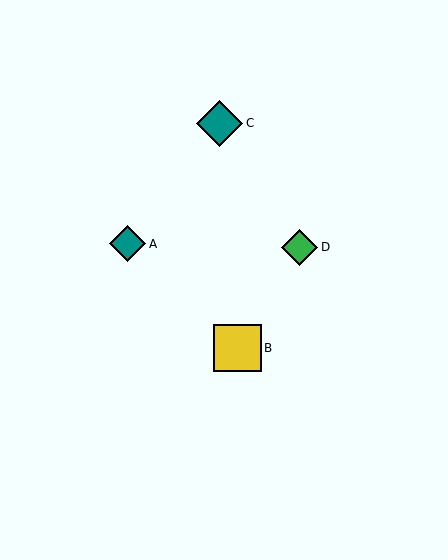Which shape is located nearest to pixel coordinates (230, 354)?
The yellow square (labeled B) at (237, 348) is nearest to that location.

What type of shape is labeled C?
Shape C is a teal diamond.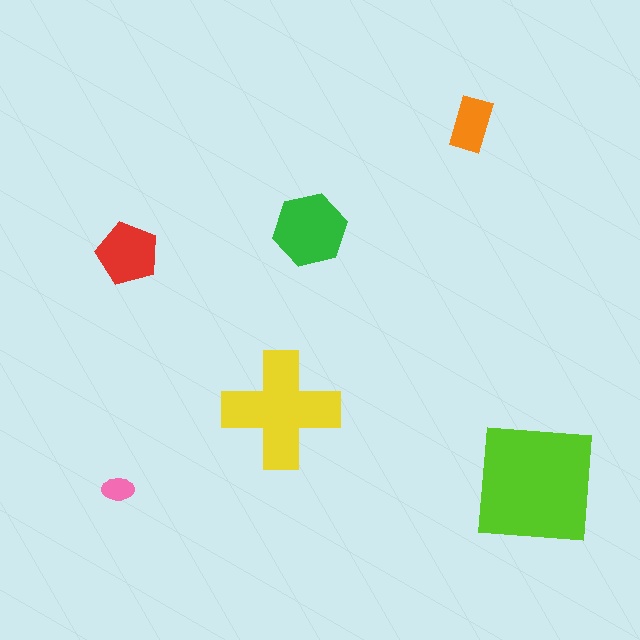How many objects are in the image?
There are 6 objects in the image.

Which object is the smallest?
The pink ellipse.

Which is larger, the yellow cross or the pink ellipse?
The yellow cross.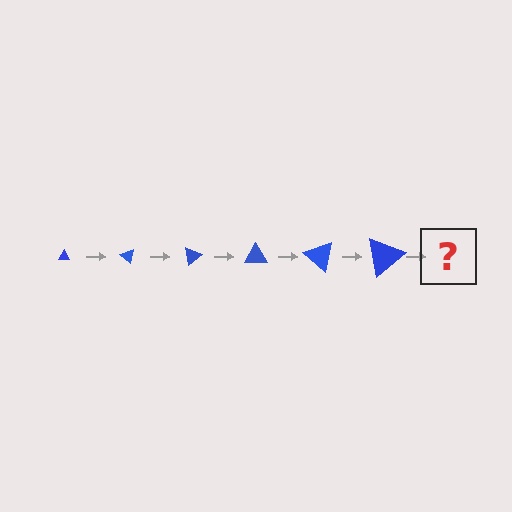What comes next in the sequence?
The next element should be a triangle, larger than the previous one and rotated 240 degrees from the start.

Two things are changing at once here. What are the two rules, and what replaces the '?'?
The two rules are that the triangle grows larger each step and it rotates 40 degrees each step. The '?' should be a triangle, larger than the previous one and rotated 240 degrees from the start.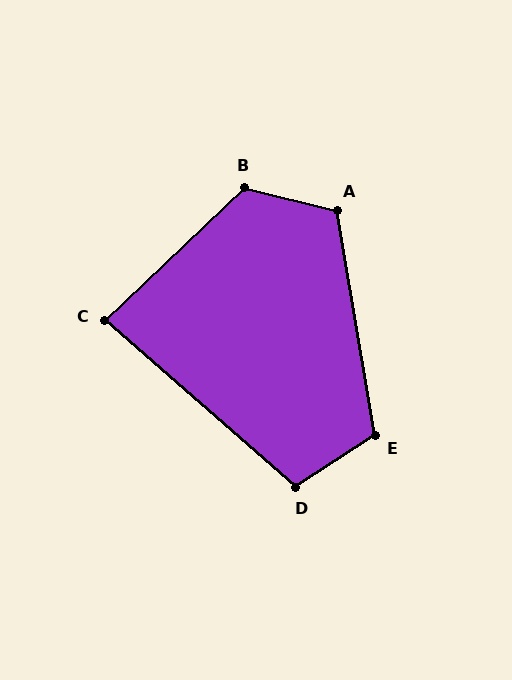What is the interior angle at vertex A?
Approximately 114 degrees (obtuse).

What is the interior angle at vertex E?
Approximately 114 degrees (obtuse).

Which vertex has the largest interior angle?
B, at approximately 123 degrees.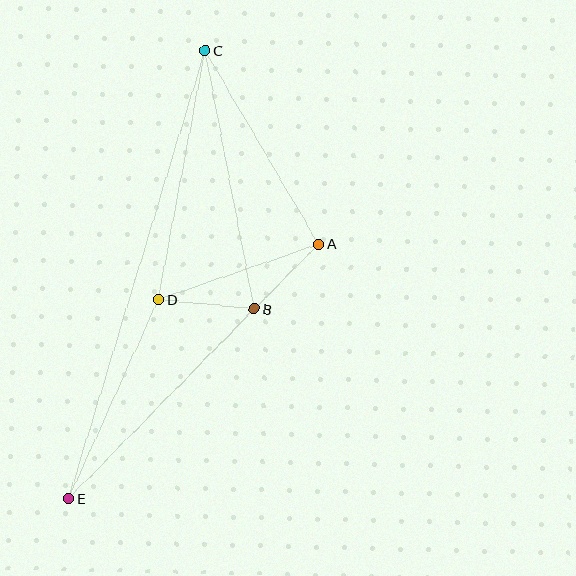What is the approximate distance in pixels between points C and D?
The distance between C and D is approximately 253 pixels.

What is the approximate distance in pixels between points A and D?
The distance between A and D is approximately 170 pixels.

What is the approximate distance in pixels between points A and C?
The distance between A and C is approximately 224 pixels.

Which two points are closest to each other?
Points A and B are closest to each other.